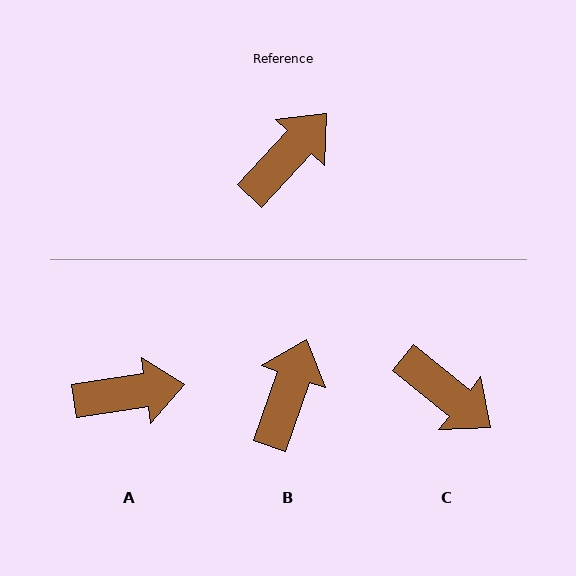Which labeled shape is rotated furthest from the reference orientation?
C, about 85 degrees away.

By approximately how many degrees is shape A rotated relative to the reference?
Approximately 39 degrees clockwise.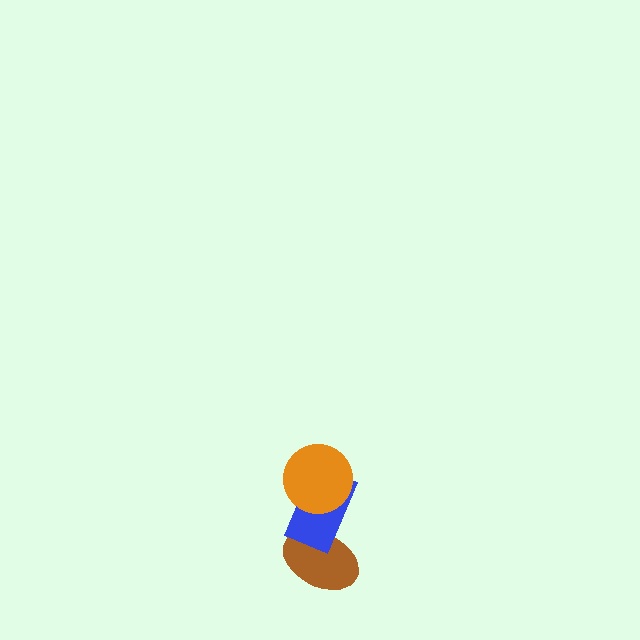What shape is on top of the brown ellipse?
The blue rectangle is on top of the brown ellipse.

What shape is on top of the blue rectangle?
The orange circle is on top of the blue rectangle.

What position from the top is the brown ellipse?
The brown ellipse is 3rd from the top.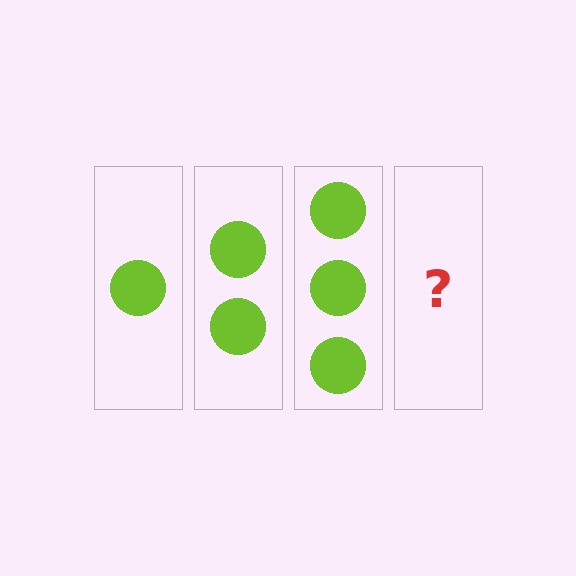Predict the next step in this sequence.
The next step is 4 circles.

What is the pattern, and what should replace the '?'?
The pattern is that each step adds one more circle. The '?' should be 4 circles.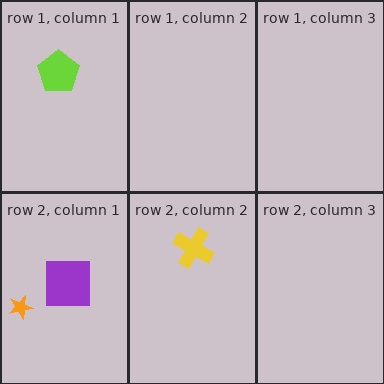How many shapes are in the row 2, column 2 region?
1.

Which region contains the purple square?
The row 2, column 1 region.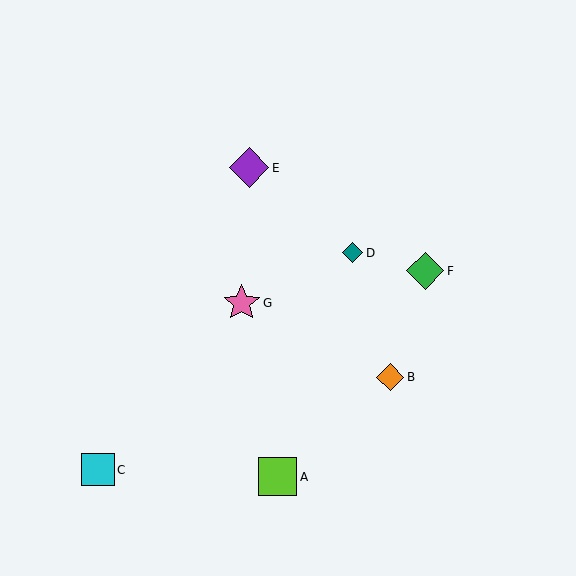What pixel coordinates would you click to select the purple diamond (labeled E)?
Click at (249, 168) to select the purple diamond E.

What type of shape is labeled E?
Shape E is a purple diamond.